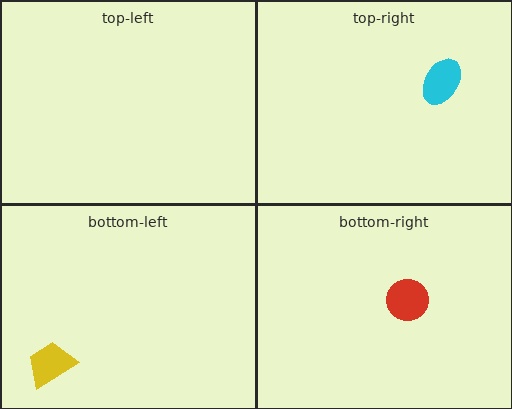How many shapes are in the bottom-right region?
1.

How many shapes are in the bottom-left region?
1.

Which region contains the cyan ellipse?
The top-right region.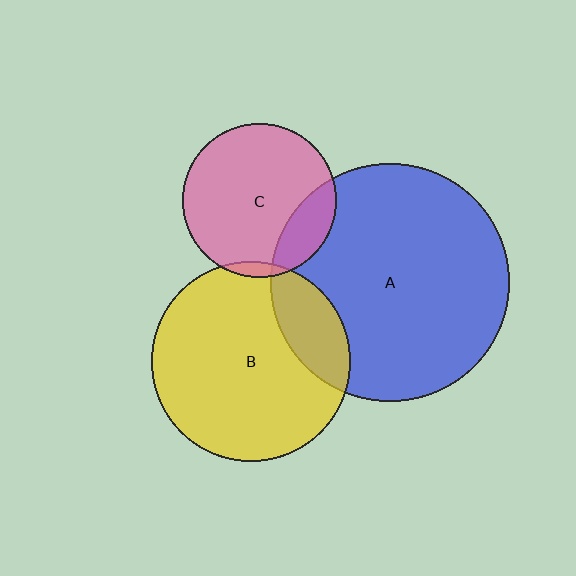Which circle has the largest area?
Circle A (blue).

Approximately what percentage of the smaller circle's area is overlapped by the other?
Approximately 20%.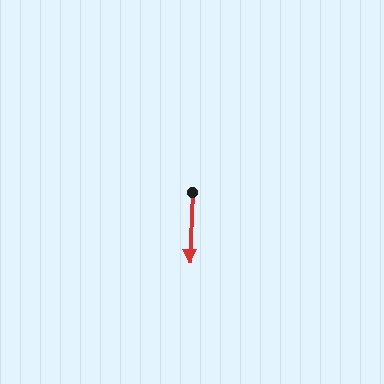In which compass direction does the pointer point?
South.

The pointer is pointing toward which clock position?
Roughly 6 o'clock.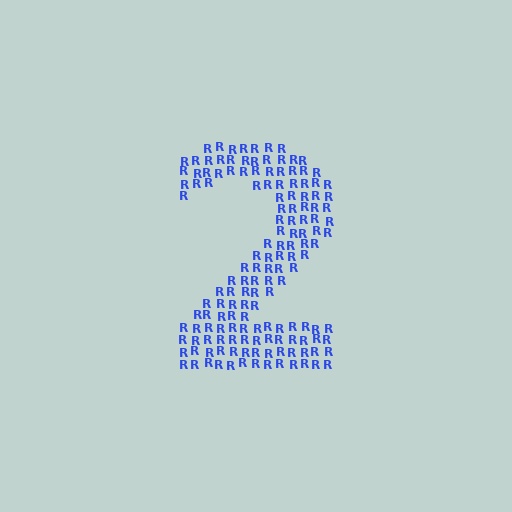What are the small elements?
The small elements are letter R's.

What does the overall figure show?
The overall figure shows the digit 2.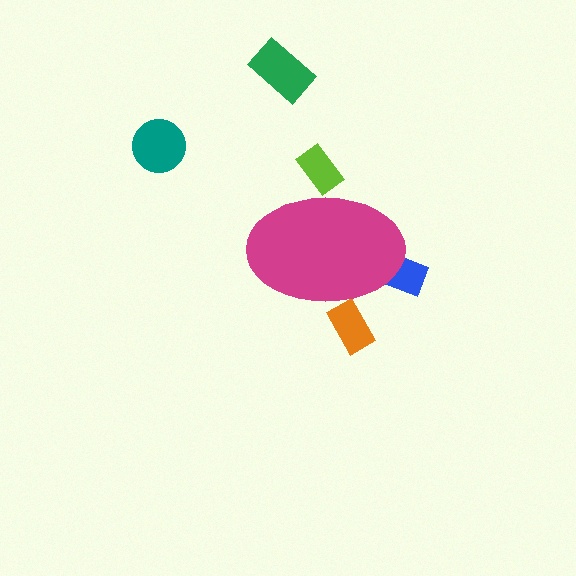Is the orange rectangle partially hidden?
Yes, the orange rectangle is partially hidden behind the magenta ellipse.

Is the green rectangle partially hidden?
No, the green rectangle is fully visible.